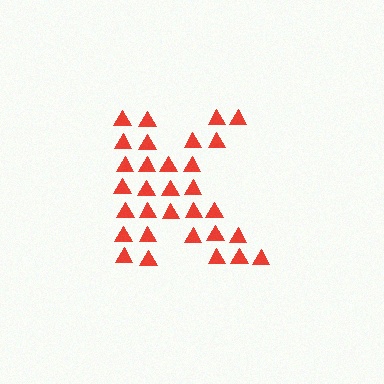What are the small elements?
The small elements are triangles.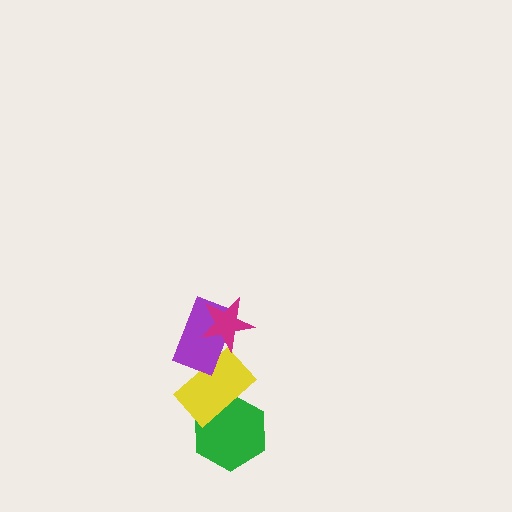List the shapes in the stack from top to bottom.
From top to bottom: the magenta star, the purple rectangle, the yellow rectangle, the green hexagon.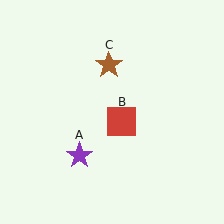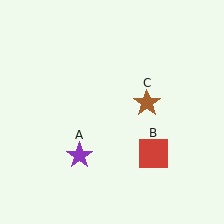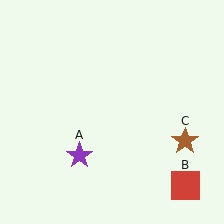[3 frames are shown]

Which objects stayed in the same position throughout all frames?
Purple star (object A) remained stationary.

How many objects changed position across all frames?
2 objects changed position: red square (object B), brown star (object C).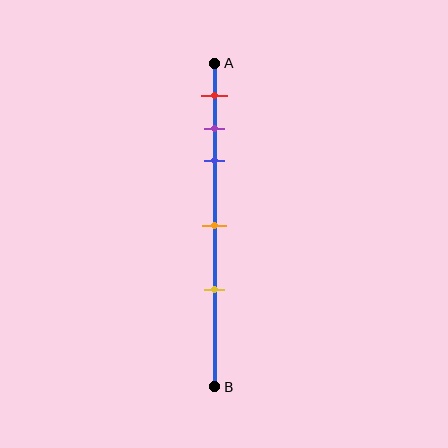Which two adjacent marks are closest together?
The purple and blue marks are the closest adjacent pair.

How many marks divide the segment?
There are 5 marks dividing the segment.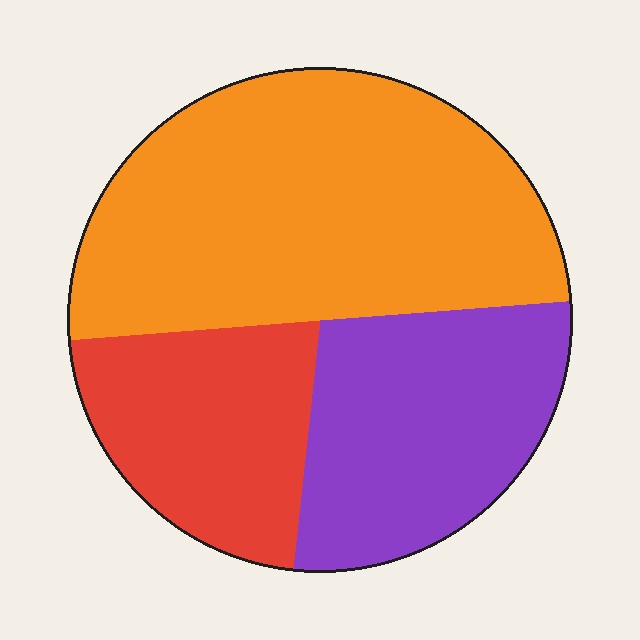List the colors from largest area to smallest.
From largest to smallest: orange, purple, red.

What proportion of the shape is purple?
Purple covers about 30% of the shape.